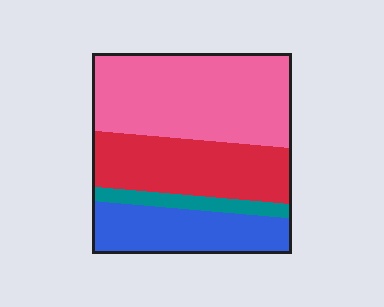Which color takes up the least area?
Teal, at roughly 5%.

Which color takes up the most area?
Pink, at roughly 45%.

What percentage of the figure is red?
Red takes up about one quarter (1/4) of the figure.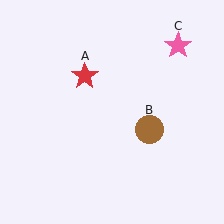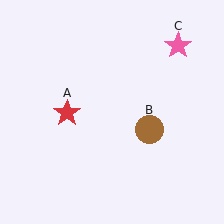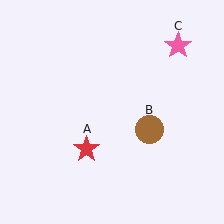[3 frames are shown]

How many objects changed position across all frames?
1 object changed position: red star (object A).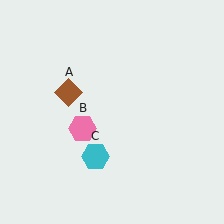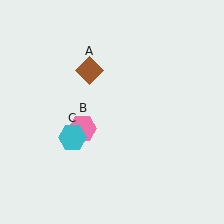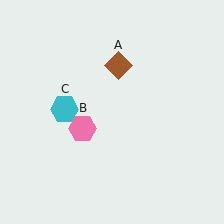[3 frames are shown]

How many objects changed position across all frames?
2 objects changed position: brown diamond (object A), cyan hexagon (object C).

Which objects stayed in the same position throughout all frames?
Pink hexagon (object B) remained stationary.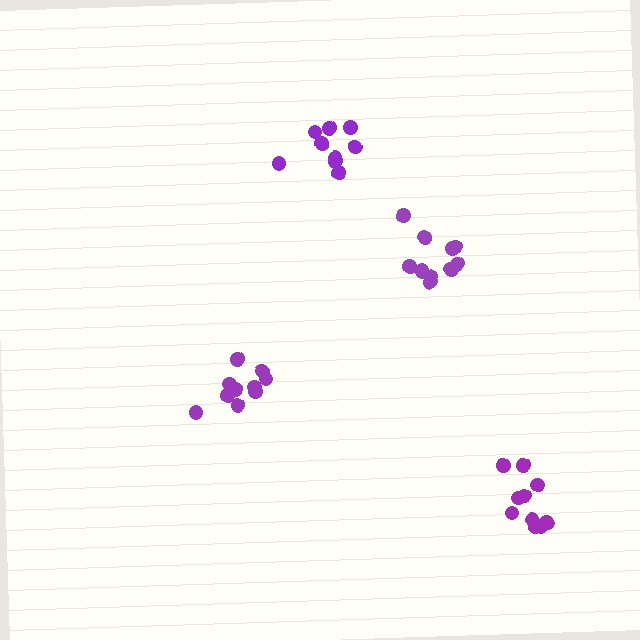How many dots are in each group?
Group 1: 9 dots, Group 2: 10 dots, Group 3: 13 dots, Group 4: 10 dots (42 total).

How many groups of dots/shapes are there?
There are 4 groups.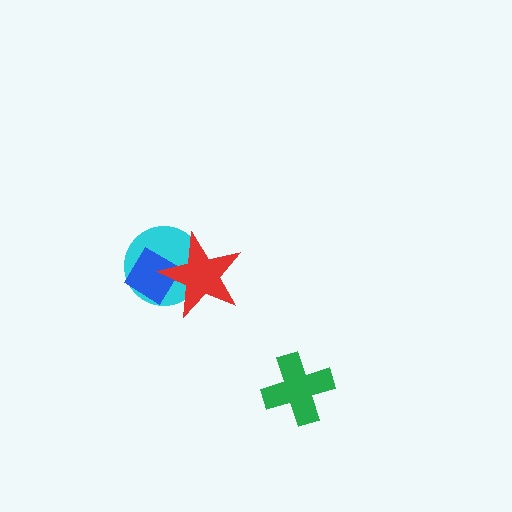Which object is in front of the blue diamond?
The red star is in front of the blue diamond.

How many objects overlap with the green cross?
0 objects overlap with the green cross.